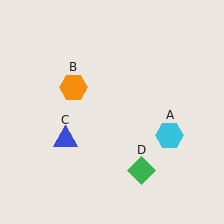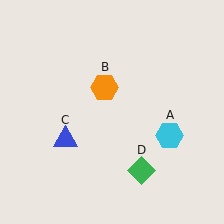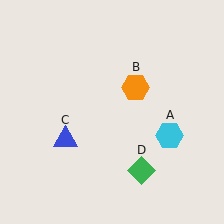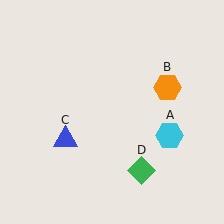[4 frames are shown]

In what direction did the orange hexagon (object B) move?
The orange hexagon (object B) moved right.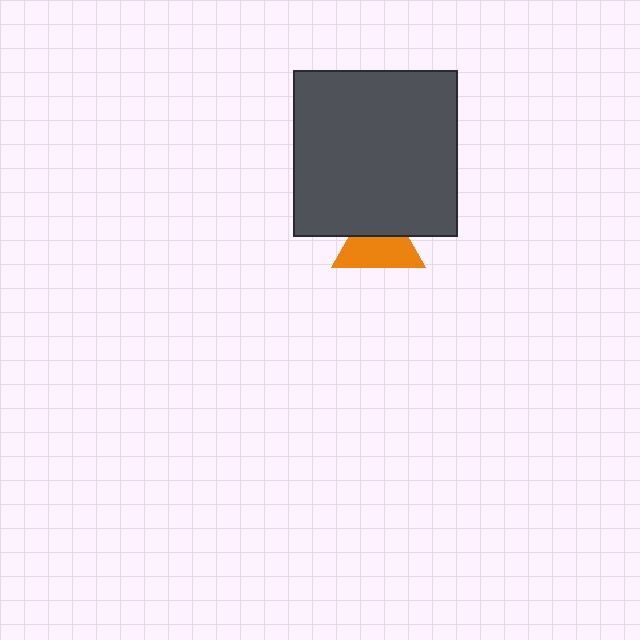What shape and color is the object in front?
The object in front is a dark gray rectangle.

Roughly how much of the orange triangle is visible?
About half of it is visible (roughly 60%).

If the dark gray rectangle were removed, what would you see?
You would see the complete orange triangle.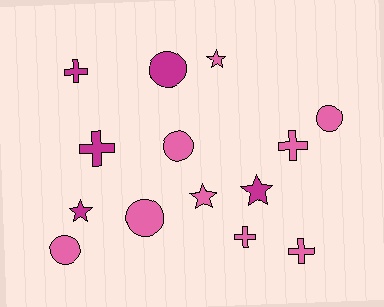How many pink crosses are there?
There are 3 pink crosses.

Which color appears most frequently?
Pink, with 9 objects.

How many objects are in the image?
There are 14 objects.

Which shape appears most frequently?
Cross, with 5 objects.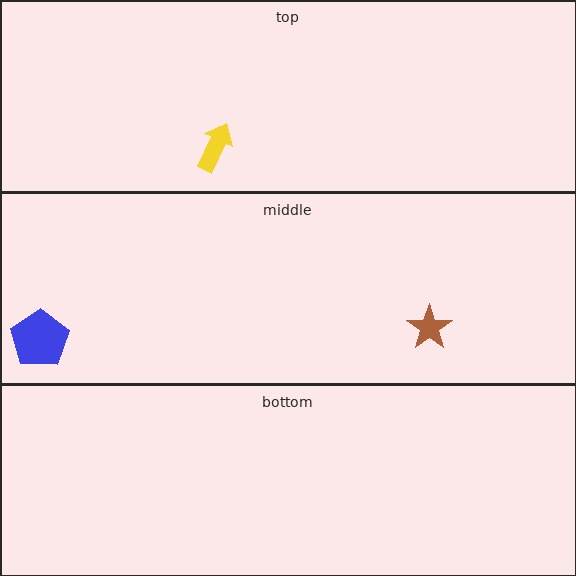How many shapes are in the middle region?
2.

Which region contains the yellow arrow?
The top region.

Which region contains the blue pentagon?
The middle region.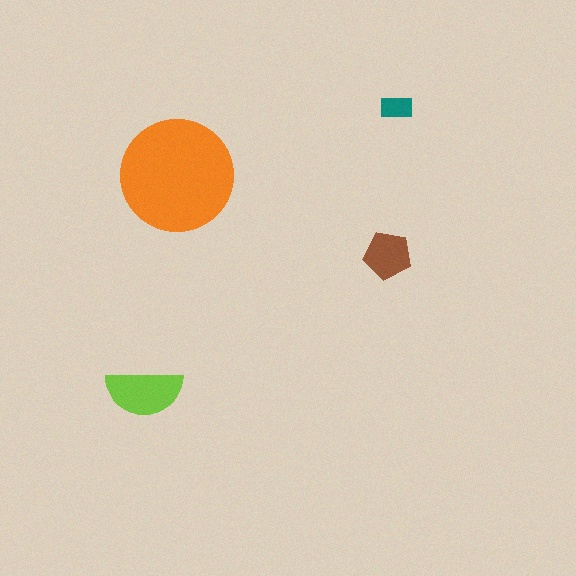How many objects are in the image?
There are 4 objects in the image.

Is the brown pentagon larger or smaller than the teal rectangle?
Larger.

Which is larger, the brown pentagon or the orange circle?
The orange circle.